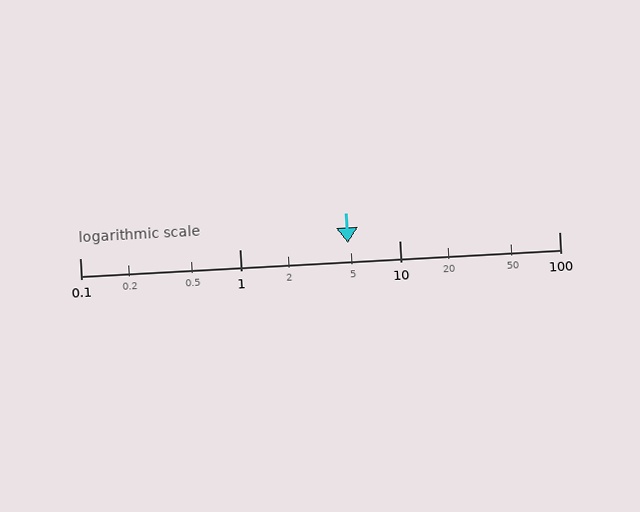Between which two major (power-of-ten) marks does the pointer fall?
The pointer is between 1 and 10.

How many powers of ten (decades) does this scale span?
The scale spans 3 decades, from 0.1 to 100.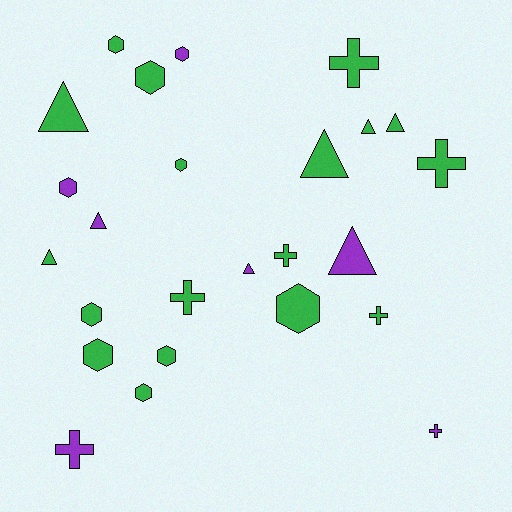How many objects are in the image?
There are 25 objects.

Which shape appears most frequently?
Hexagon, with 10 objects.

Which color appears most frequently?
Green, with 18 objects.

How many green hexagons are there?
There are 8 green hexagons.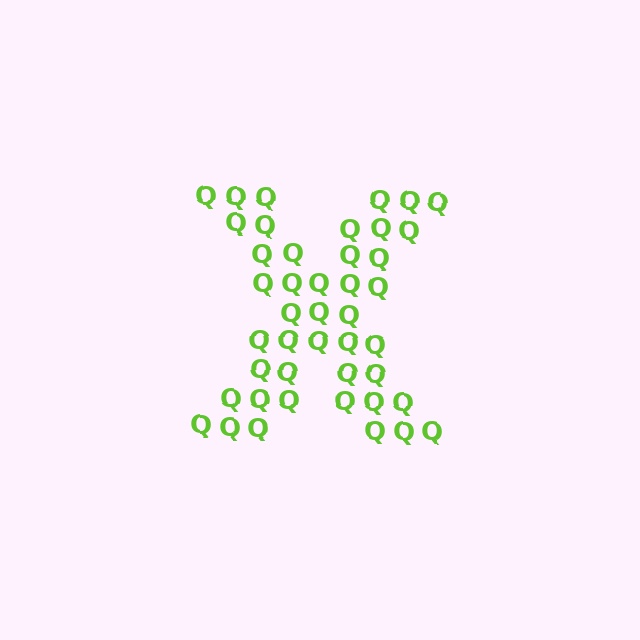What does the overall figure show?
The overall figure shows the letter X.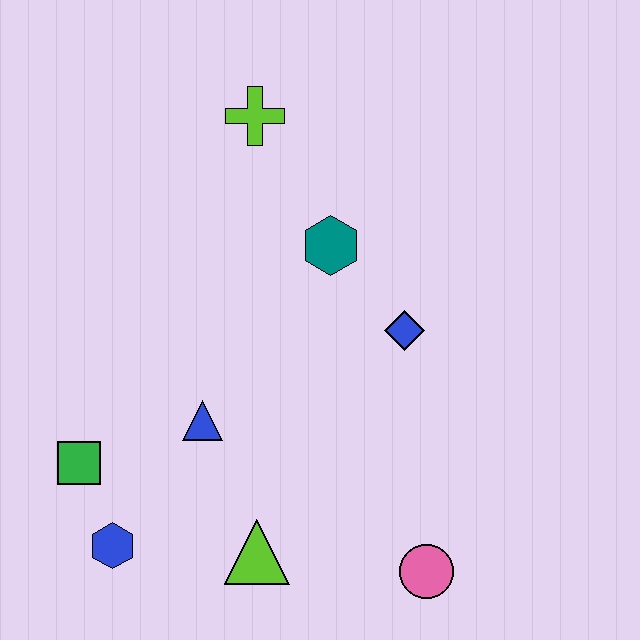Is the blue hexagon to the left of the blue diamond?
Yes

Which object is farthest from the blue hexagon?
The lime cross is farthest from the blue hexagon.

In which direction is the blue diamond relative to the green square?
The blue diamond is to the right of the green square.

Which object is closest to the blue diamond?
The teal hexagon is closest to the blue diamond.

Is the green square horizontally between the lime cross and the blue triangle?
No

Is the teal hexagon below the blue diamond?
No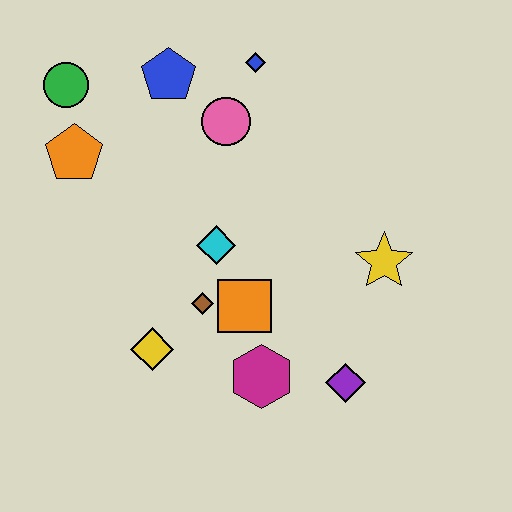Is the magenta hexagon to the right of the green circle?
Yes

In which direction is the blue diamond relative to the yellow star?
The blue diamond is above the yellow star.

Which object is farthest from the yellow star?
The green circle is farthest from the yellow star.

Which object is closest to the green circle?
The orange pentagon is closest to the green circle.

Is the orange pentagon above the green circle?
No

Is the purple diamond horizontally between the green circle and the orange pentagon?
No